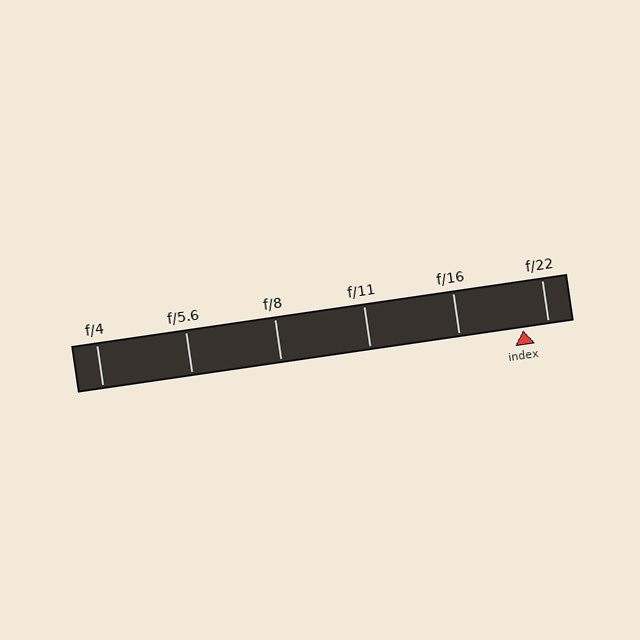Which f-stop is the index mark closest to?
The index mark is closest to f/22.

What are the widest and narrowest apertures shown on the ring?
The widest aperture shown is f/4 and the narrowest is f/22.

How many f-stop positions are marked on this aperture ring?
There are 6 f-stop positions marked.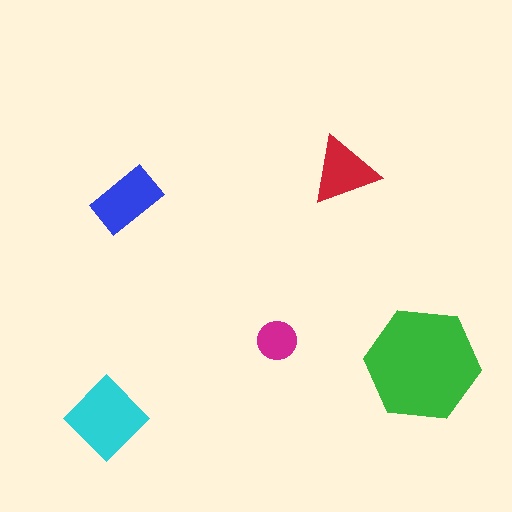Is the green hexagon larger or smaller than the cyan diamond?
Larger.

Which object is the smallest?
The magenta circle.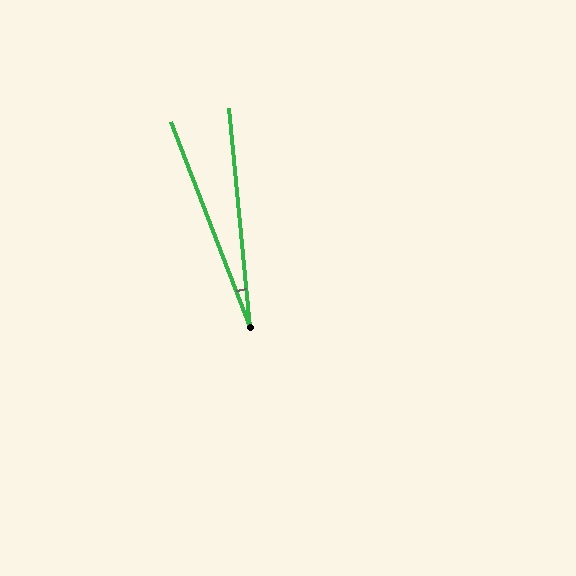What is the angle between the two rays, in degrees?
Approximately 16 degrees.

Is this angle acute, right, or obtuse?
It is acute.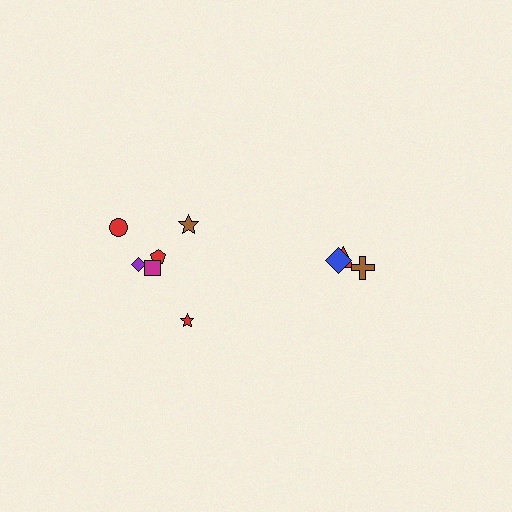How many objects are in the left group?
There are 6 objects.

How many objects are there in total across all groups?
There are 9 objects.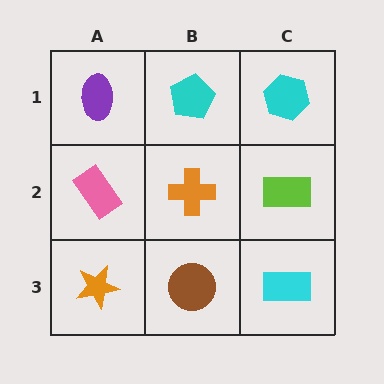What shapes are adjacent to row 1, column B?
An orange cross (row 2, column B), a purple ellipse (row 1, column A), a cyan hexagon (row 1, column C).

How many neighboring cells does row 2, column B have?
4.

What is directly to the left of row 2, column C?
An orange cross.